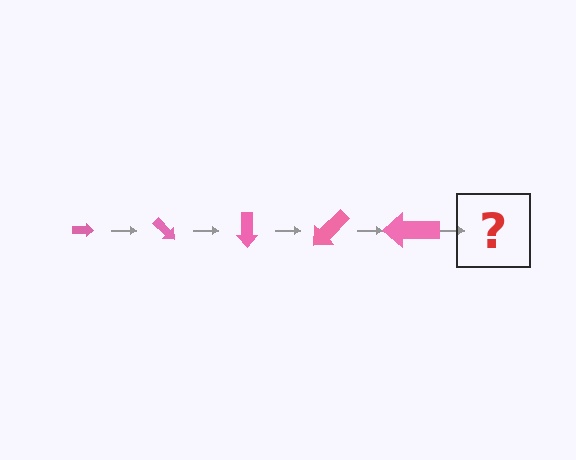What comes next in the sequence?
The next element should be an arrow, larger than the previous one and rotated 225 degrees from the start.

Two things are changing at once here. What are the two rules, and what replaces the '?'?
The two rules are that the arrow grows larger each step and it rotates 45 degrees each step. The '?' should be an arrow, larger than the previous one and rotated 225 degrees from the start.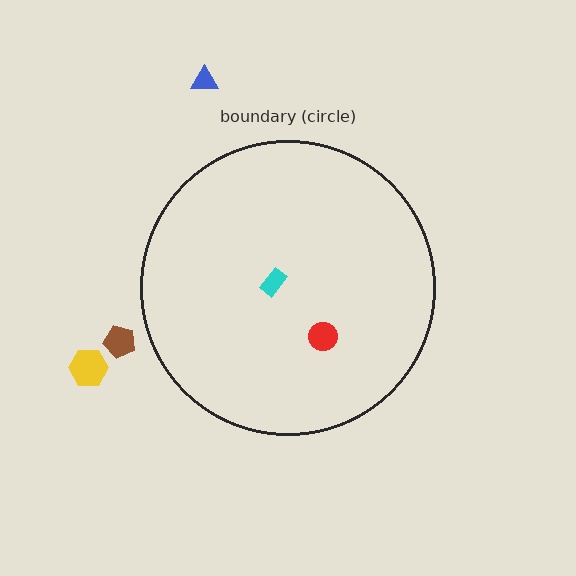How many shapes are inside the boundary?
2 inside, 3 outside.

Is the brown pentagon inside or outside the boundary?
Outside.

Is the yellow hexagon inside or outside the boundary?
Outside.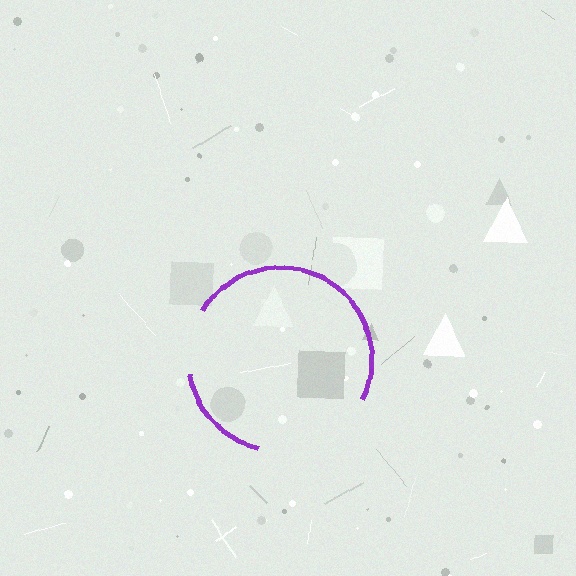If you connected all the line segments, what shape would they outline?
They would outline a circle.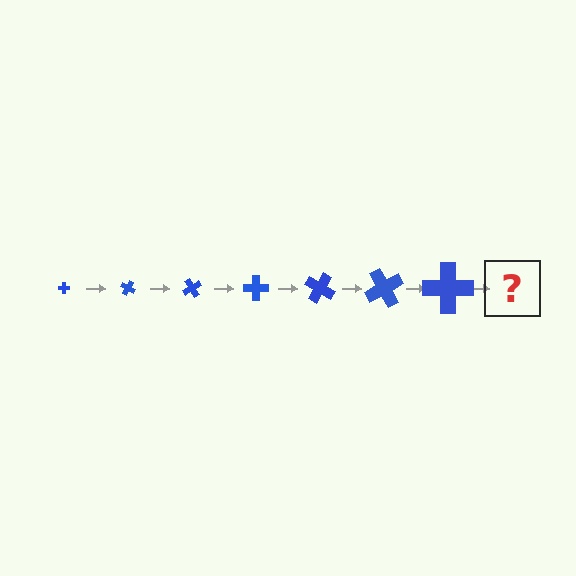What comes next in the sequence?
The next element should be a cross, larger than the previous one and rotated 210 degrees from the start.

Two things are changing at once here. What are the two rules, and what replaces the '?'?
The two rules are that the cross grows larger each step and it rotates 30 degrees each step. The '?' should be a cross, larger than the previous one and rotated 210 degrees from the start.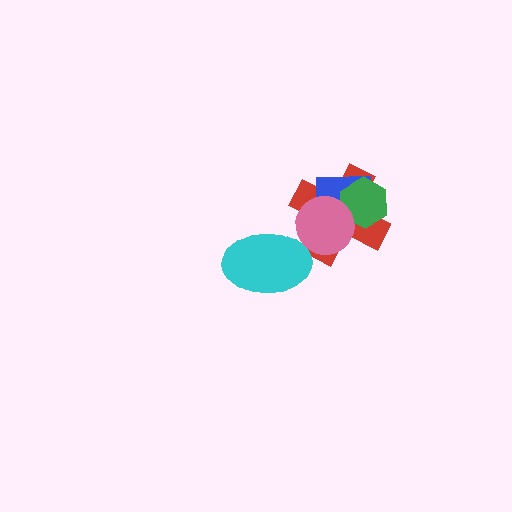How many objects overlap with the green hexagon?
3 objects overlap with the green hexagon.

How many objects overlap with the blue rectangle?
3 objects overlap with the blue rectangle.